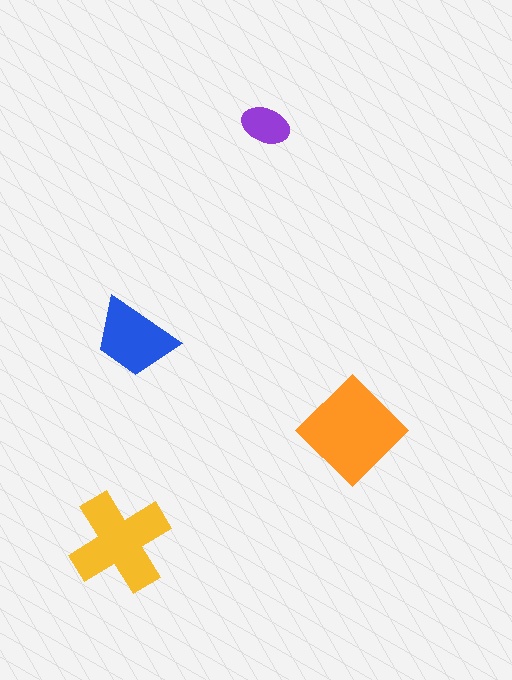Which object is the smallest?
The purple ellipse.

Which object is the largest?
The orange diamond.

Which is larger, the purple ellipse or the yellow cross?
The yellow cross.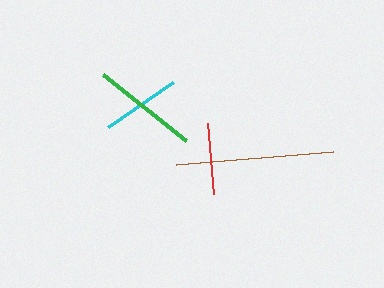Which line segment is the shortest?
The red line is the shortest at approximately 72 pixels.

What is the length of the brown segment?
The brown segment is approximately 157 pixels long.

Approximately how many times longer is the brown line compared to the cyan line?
The brown line is approximately 2.0 times the length of the cyan line.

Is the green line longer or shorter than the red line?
The green line is longer than the red line.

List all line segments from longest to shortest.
From longest to shortest: brown, green, cyan, red.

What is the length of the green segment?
The green segment is approximately 106 pixels long.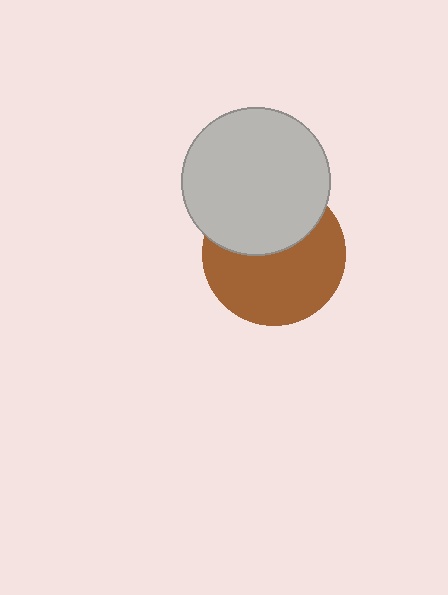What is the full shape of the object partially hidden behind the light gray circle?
The partially hidden object is a brown circle.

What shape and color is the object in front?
The object in front is a light gray circle.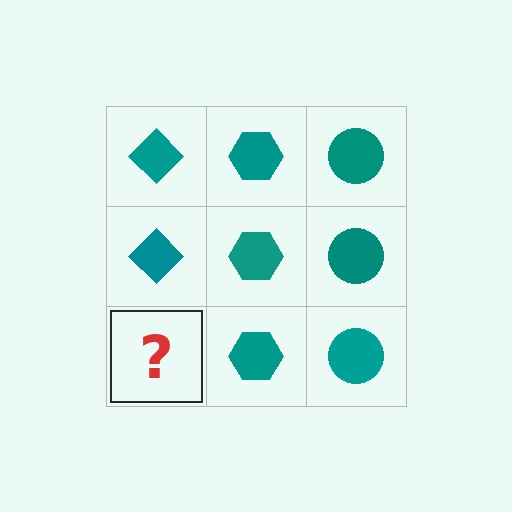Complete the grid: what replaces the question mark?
The question mark should be replaced with a teal diamond.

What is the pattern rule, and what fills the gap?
The rule is that each column has a consistent shape. The gap should be filled with a teal diamond.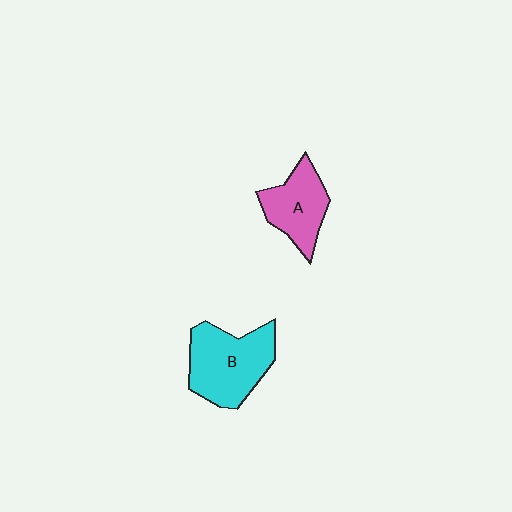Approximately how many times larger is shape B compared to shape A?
Approximately 1.4 times.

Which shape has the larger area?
Shape B (cyan).